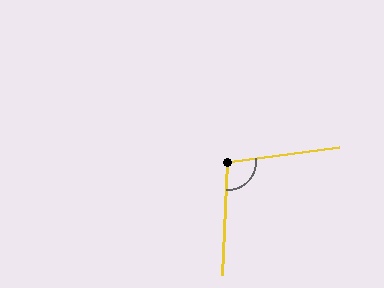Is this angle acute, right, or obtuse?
It is obtuse.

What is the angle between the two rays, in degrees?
Approximately 100 degrees.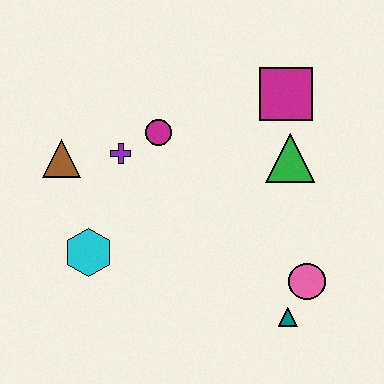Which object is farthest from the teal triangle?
The brown triangle is farthest from the teal triangle.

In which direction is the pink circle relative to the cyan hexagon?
The pink circle is to the right of the cyan hexagon.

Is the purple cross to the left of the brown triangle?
No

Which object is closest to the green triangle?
The magenta square is closest to the green triangle.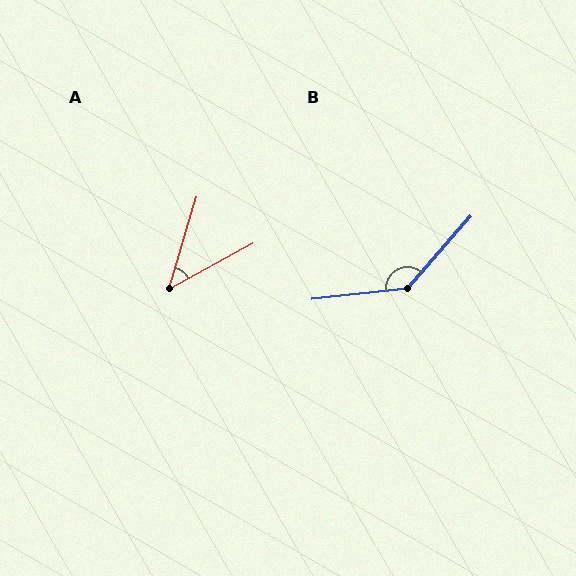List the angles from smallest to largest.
A (44°), B (137°).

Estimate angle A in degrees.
Approximately 44 degrees.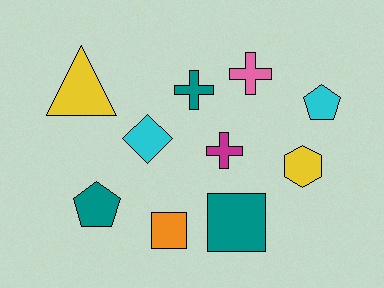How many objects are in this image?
There are 10 objects.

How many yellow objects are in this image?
There are 2 yellow objects.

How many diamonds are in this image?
There is 1 diamond.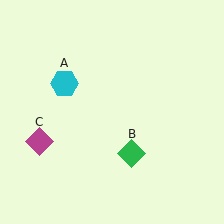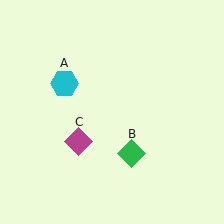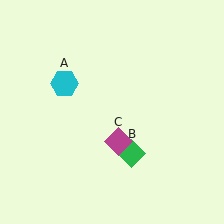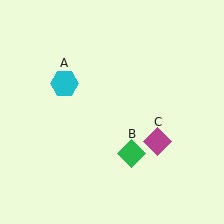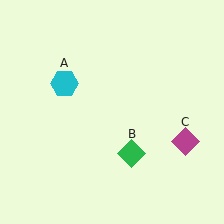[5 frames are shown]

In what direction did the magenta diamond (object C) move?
The magenta diamond (object C) moved right.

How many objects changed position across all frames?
1 object changed position: magenta diamond (object C).